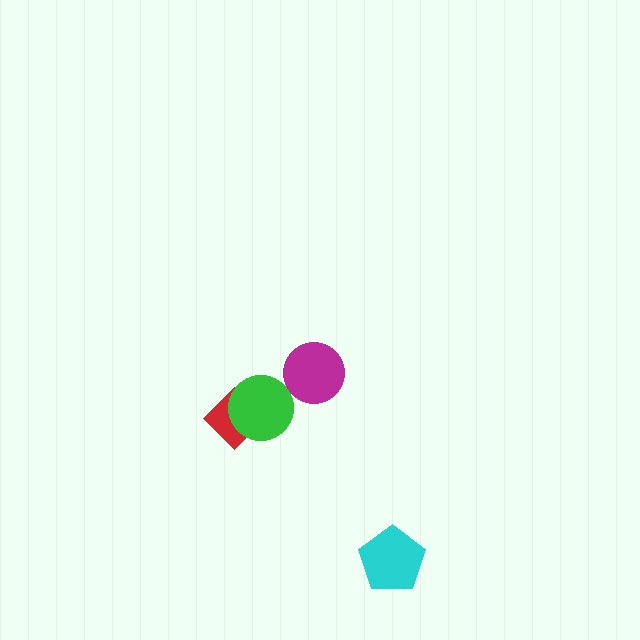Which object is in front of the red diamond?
The green circle is in front of the red diamond.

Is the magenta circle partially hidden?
No, no other shape covers it.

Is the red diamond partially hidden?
Yes, it is partially covered by another shape.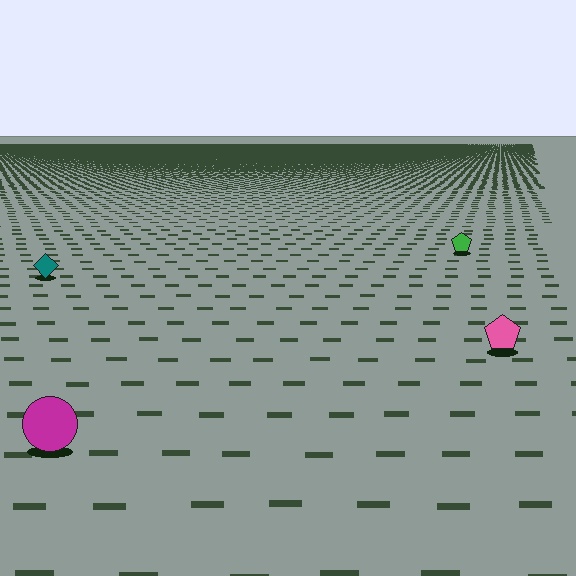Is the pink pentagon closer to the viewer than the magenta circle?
No. The magenta circle is closer — you can tell from the texture gradient: the ground texture is coarser near it.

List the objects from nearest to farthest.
From nearest to farthest: the magenta circle, the pink pentagon, the teal diamond, the green pentagon.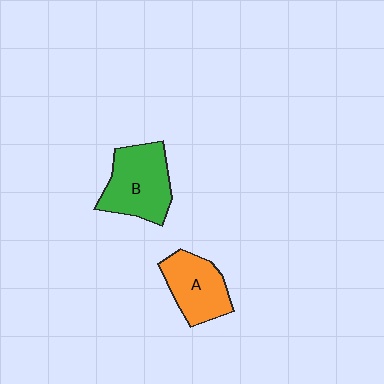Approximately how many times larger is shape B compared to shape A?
Approximately 1.2 times.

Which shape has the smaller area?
Shape A (orange).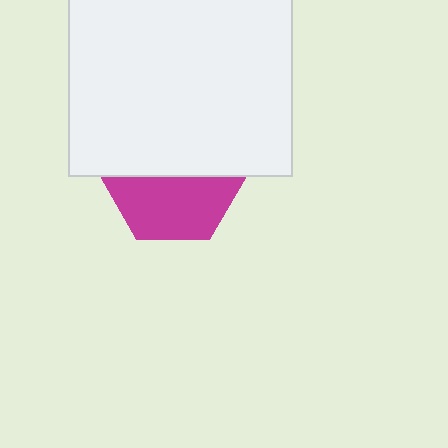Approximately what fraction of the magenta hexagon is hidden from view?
Roughly 52% of the magenta hexagon is hidden behind the white rectangle.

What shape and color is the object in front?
The object in front is a white rectangle.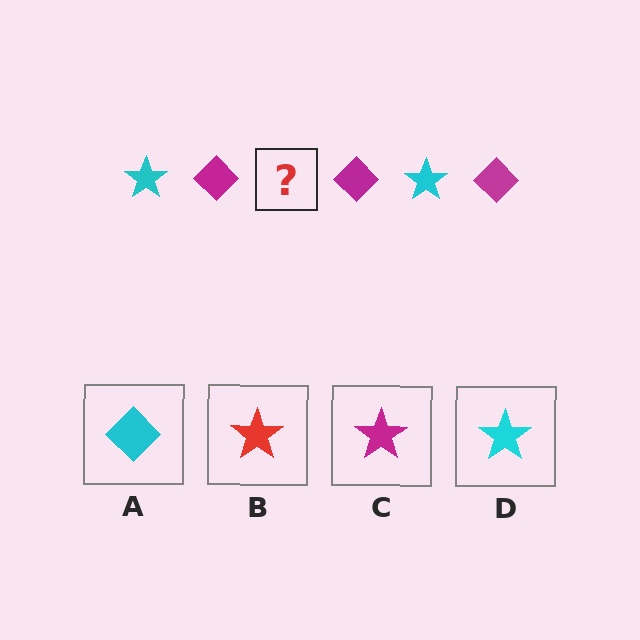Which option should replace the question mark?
Option D.